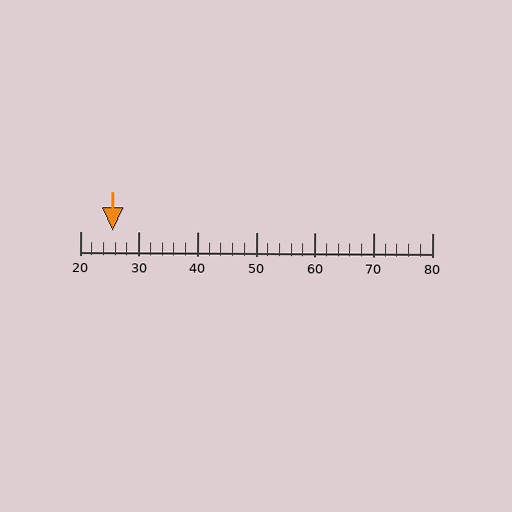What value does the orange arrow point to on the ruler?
The orange arrow points to approximately 26.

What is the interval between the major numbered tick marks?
The major tick marks are spaced 10 units apart.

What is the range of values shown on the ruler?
The ruler shows values from 20 to 80.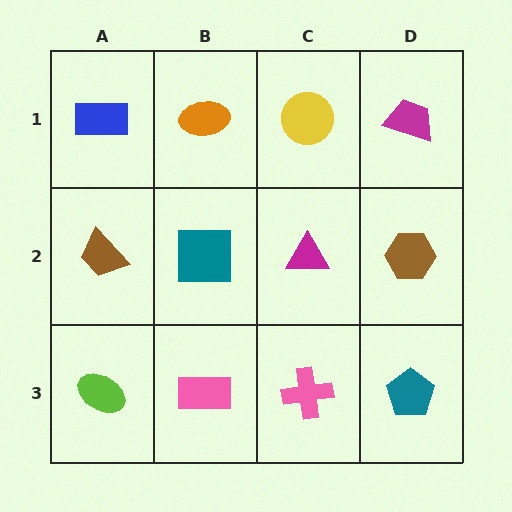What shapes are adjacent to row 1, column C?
A magenta triangle (row 2, column C), an orange ellipse (row 1, column B), a magenta trapezoid (row 1, column D).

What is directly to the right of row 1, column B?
A yellow circle.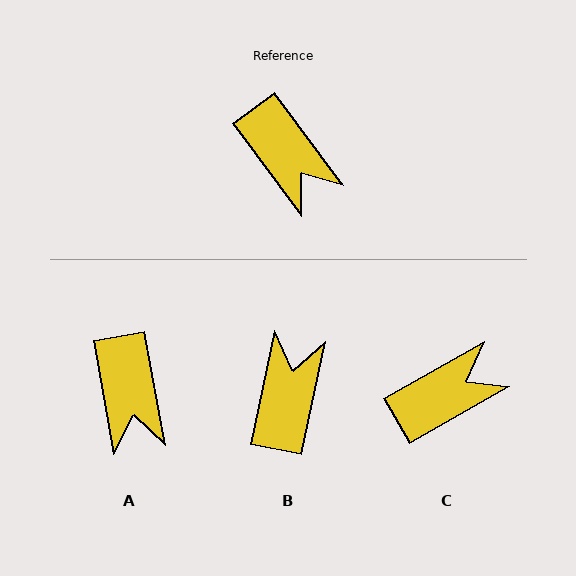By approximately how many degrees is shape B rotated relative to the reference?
Approximately 132 degrees counter-clockwise.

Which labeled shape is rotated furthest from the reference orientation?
B, about 132 degrees away.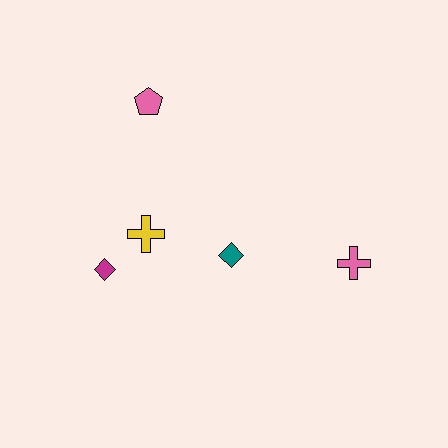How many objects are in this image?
There are 5 objects.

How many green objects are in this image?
There are no green objects.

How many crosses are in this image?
There are 2 crosses.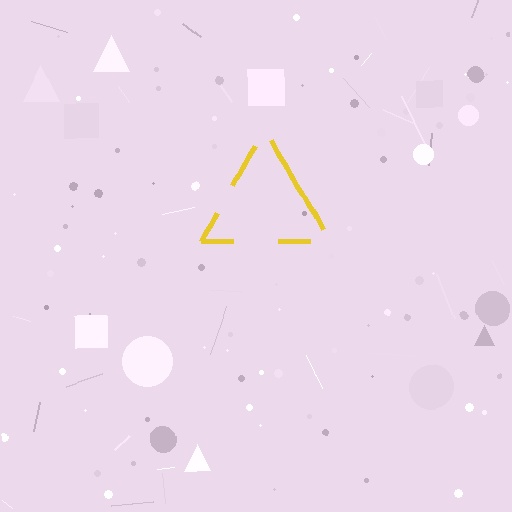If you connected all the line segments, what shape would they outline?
They would outline a triangle.